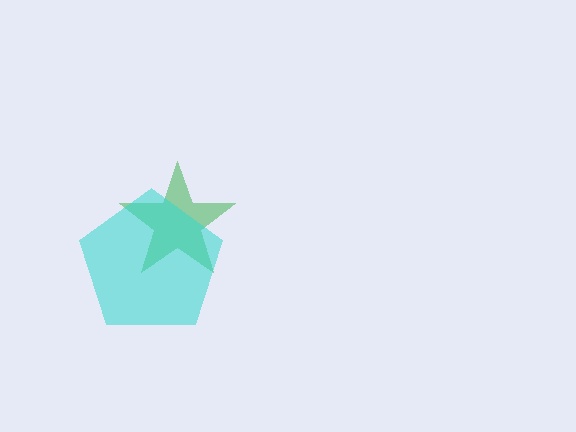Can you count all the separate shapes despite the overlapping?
Yes, there are 2 separate shapes.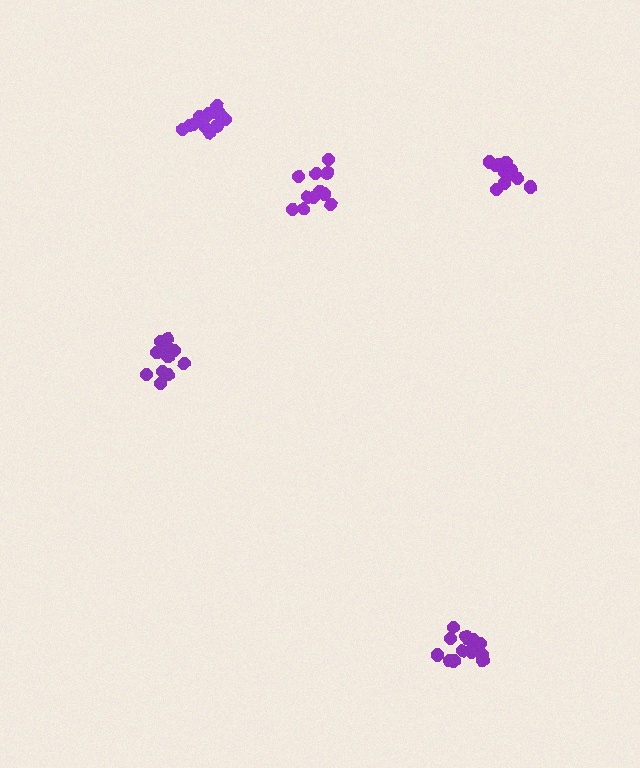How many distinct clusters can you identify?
There are 5 distinct clusters.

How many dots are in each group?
Group 1: 15 dots, Group 2: 14 dots, Group 3: 12 dots, Group 4: 11 dots, Group 5: 14 dots (66 total).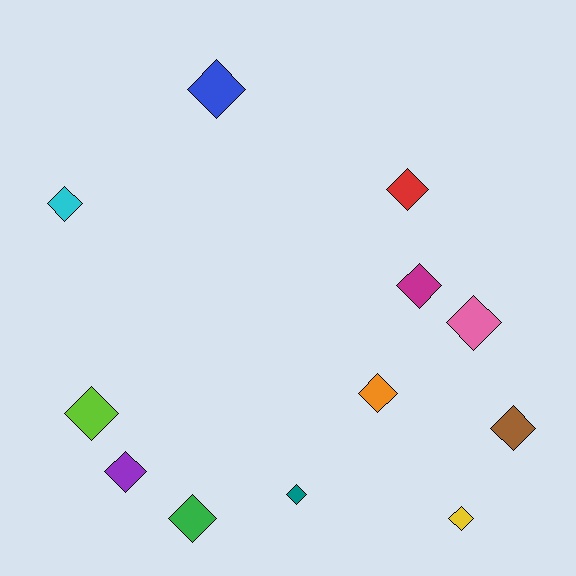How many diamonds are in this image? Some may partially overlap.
There are 12 diamonds.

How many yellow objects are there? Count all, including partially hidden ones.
There is 1 yellow object.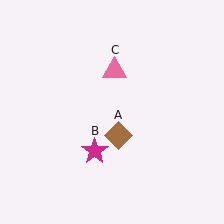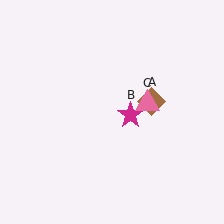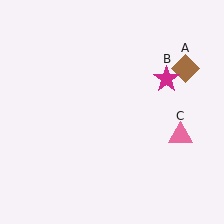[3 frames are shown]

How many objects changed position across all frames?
3 objects changed position: brown diamond (object A), magenta star (object B), pink triangle (object C).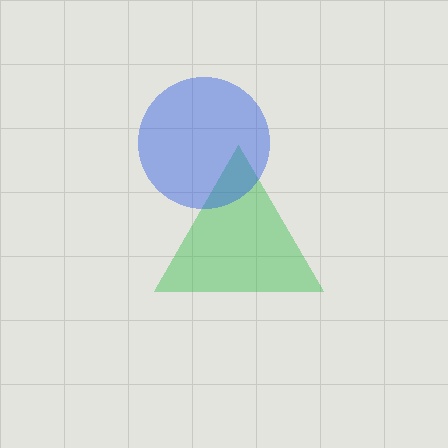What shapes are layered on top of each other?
The layered shapes are: a green triangle, a blue circle.